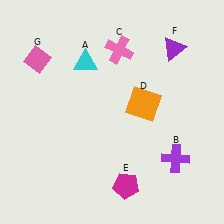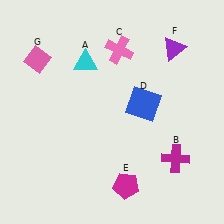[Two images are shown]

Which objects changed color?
B changed from purple to magenta. D changed from orange to blue.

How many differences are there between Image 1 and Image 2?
There are 2 differences between the two images.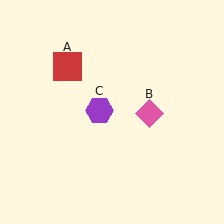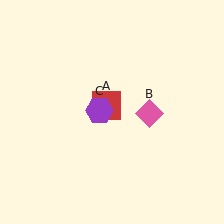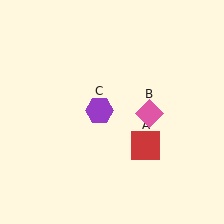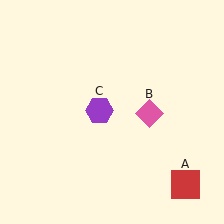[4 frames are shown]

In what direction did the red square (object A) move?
The red square (object A) moved down and to the right.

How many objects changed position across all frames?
1 object changed position: red square (object A).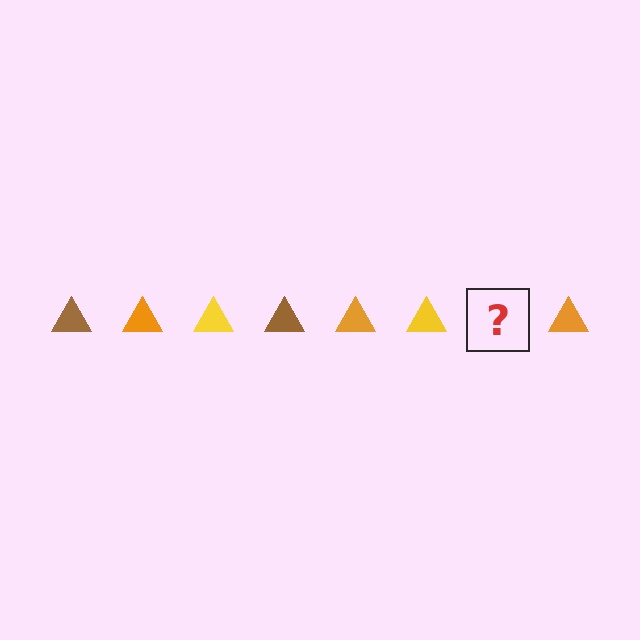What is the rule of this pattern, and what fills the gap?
The rule is that the pattern cycles through brown, orange, yellow triangles. The gap should be filled with a brown triangle.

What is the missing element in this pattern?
The missing element is a brown triangle.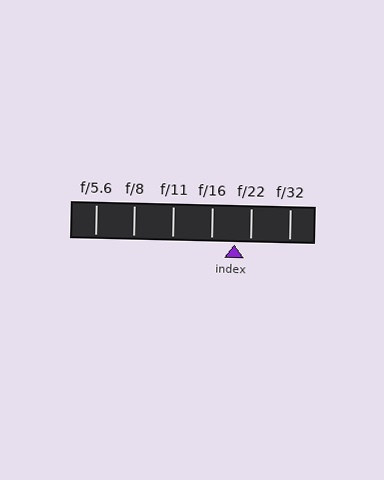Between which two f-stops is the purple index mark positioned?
The index mark is between f/16 and f/22.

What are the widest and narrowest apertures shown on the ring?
The widest aperture shown is f/5.6 and the narrowest is f/32.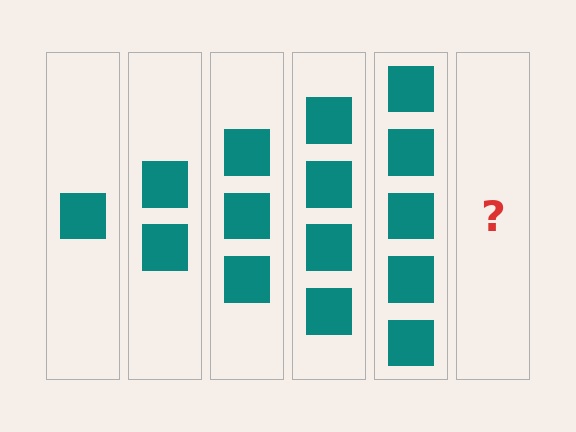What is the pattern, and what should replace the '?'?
The pattern is that each step adds one more square. The '?' should be 6 squares.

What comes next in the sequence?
The next element should be 6 squares.